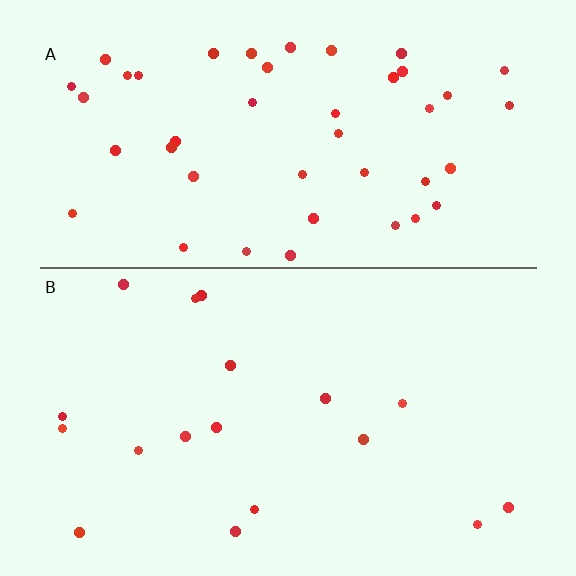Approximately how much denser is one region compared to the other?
Approximately 2.5× — region A over region B.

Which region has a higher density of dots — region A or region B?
A (the top).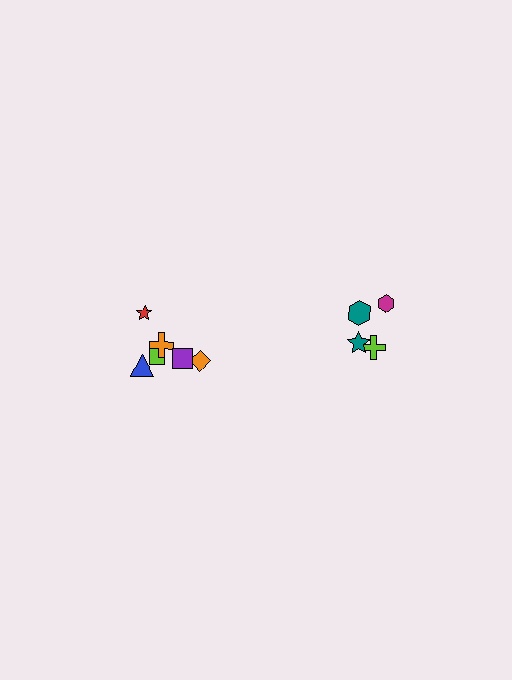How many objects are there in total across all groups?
There are 10 objects.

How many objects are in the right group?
There are 4 objects.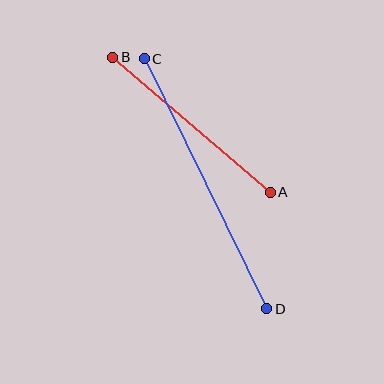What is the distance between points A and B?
The distance is approximately 207 pixels.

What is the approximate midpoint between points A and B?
The midpoint is at approximately (191, 125) pixels.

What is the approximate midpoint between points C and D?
The midpoint is at approximately (205, 184) pixels.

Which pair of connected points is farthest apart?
Points C and D are farthest apart.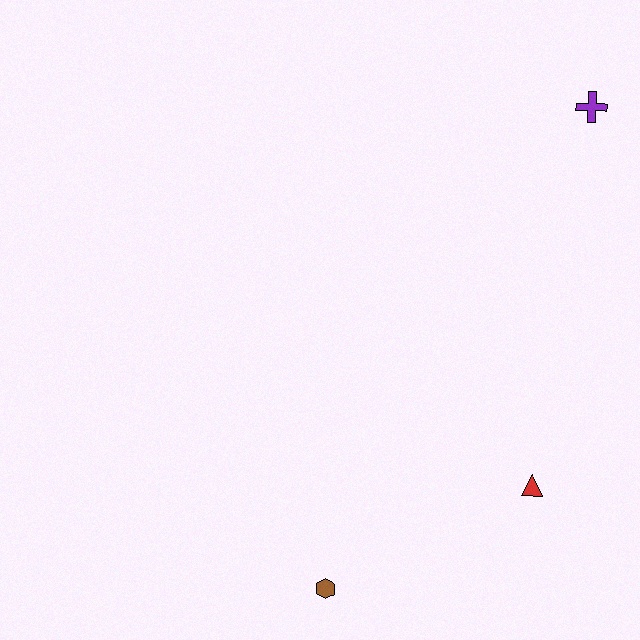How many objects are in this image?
There are 3 objects.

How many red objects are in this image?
There is 1 red object.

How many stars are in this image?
There are no stars.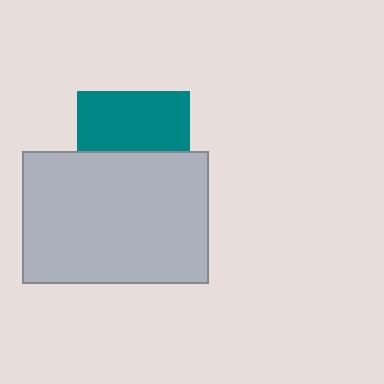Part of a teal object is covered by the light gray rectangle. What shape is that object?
It is a square.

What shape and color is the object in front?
The object in front is a light gray rectangle.